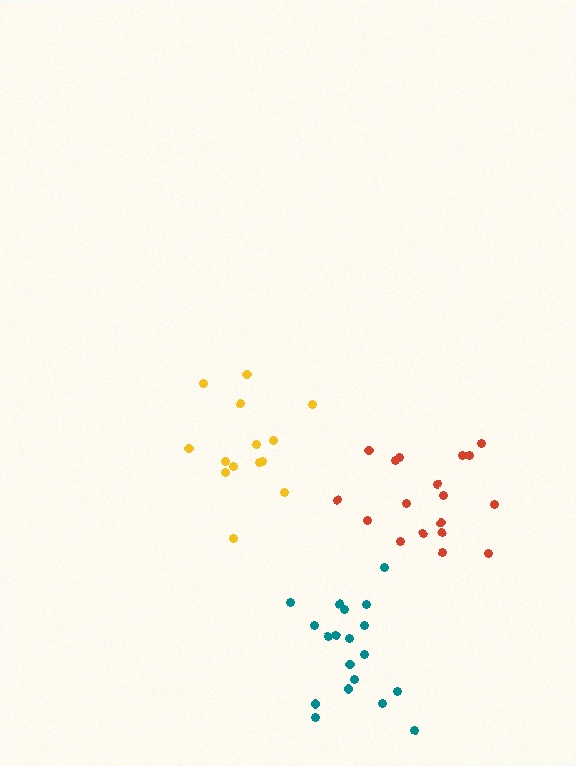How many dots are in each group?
Group 1: 14 dots, Group 2: 18 dots, Group 3: 19 dots (51 total).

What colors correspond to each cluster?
The clusters are colored: yellow, red, teal.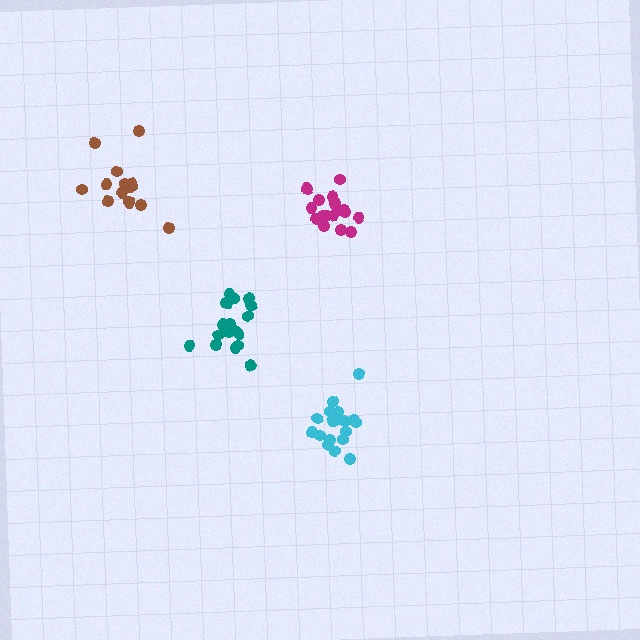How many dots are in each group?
Group 1: 19 dots, Group 2: 18 dots, Group 3: 15 dots, Group 4: 18 dots (70 total).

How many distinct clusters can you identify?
There are 4 distinct clusters.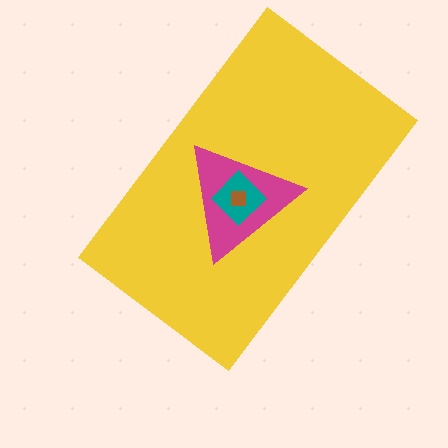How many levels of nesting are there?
4.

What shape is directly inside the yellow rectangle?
The magenta triangle.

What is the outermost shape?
The yellow rectangle.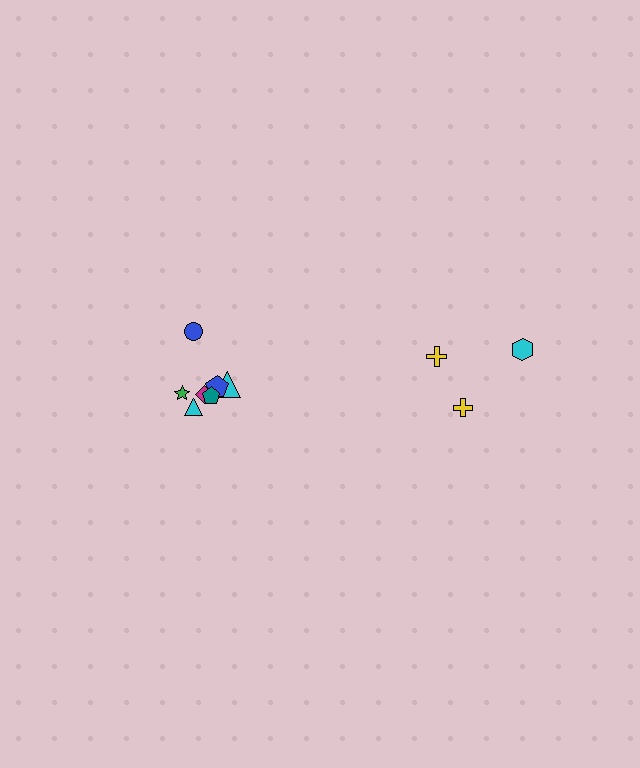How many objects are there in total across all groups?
There are 10 objects.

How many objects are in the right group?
There are 3 objects.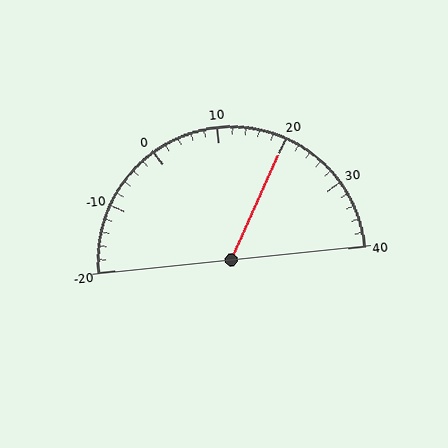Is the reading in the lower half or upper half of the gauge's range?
The reading is in the upper half of the range (-20 to 40).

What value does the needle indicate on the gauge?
The needle indicates approximately 20.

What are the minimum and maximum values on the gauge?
The gauge ranges from -20 to 40.